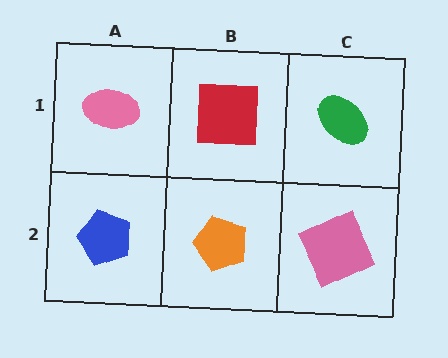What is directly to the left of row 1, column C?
A red square.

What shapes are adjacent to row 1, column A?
A blue pentagon (row 2, column A), a red square (row 1, column B).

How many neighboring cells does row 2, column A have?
2.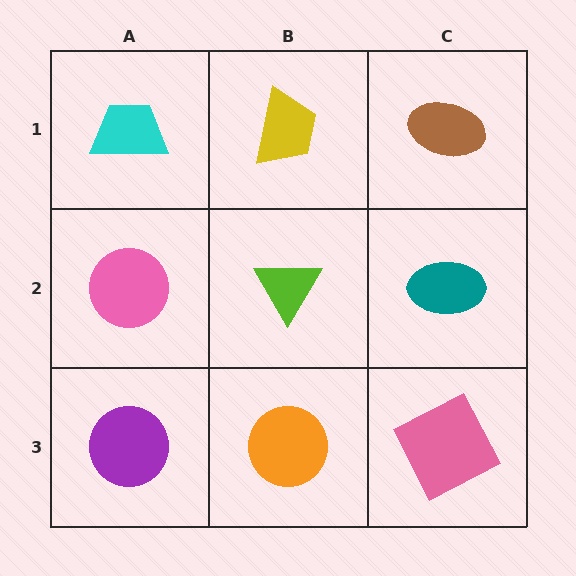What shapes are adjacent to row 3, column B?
A lime triangle (row 2, column B), a purple circle (row 3, column A), a pink square (row 3, column C).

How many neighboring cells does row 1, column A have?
2.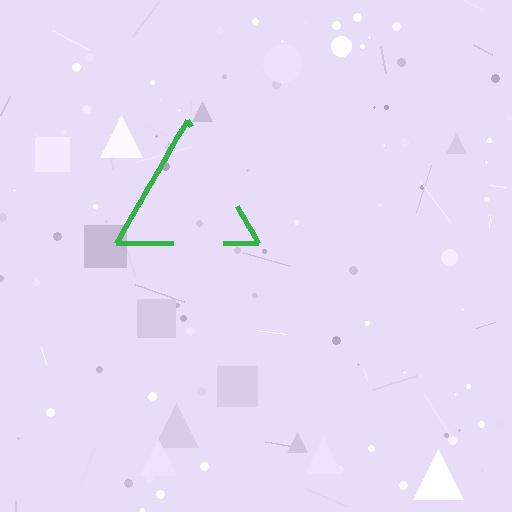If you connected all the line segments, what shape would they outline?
They would outline a triangle.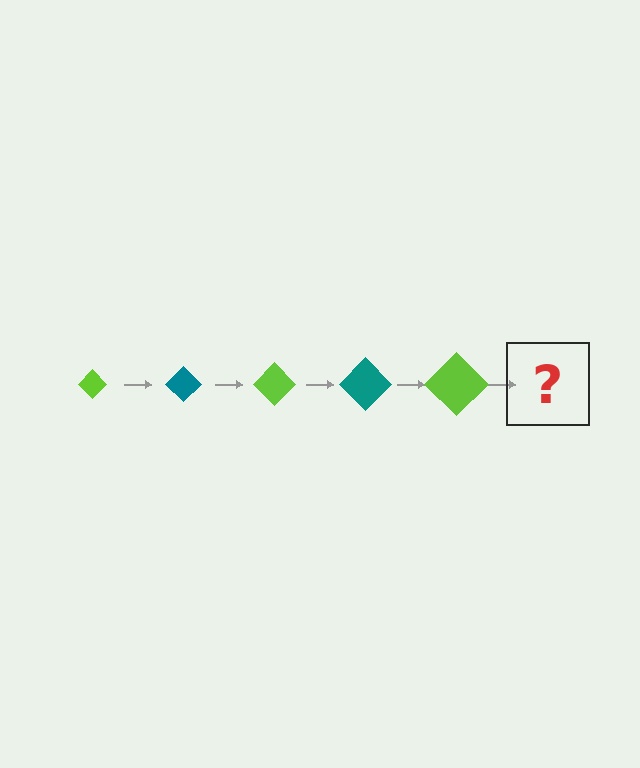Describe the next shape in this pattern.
It should be a teal diamond, larger than the previous one.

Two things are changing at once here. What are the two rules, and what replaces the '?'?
The two rules are that the diamond grows larger each step and the color cycles through lime and teal. The '?' should be a teal diamond, larger than the previous one.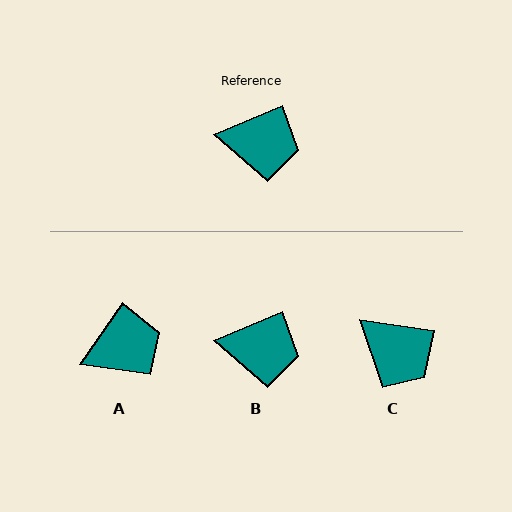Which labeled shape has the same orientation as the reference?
B.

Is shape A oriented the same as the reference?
No, it is off by about 32 degrees.